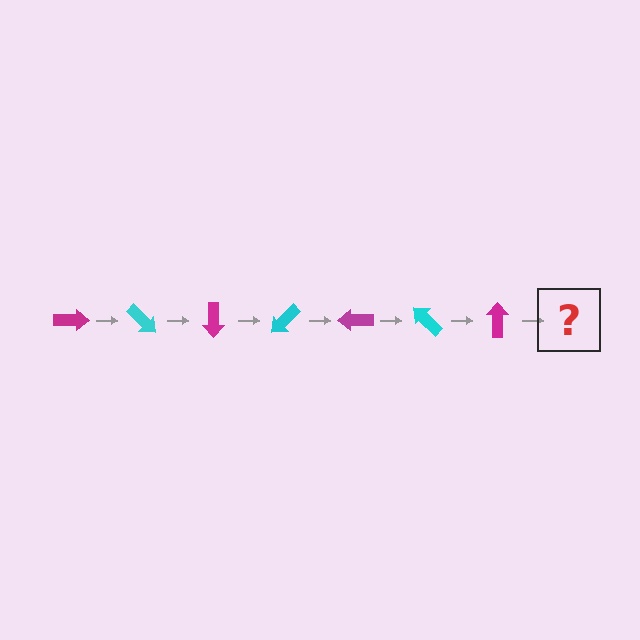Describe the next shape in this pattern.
It should be a cyan arrow, rotated 315 degrees from the start.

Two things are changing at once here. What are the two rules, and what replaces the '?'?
The two rules are that it rotates 45 degrees each step and the color cycles through magenta and cyan. The '?' should be a cyan arrow, rotated 315 degrees from the start.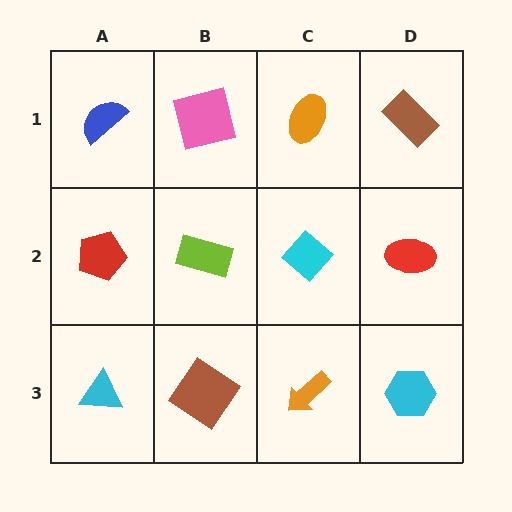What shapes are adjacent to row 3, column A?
A red pentagon (row 2, column A), a brown diamond (row 3, column B).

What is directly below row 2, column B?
A brown diamond.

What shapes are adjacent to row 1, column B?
A lime rectangle (row 2, column B), a blue semicircle (row 1, column A), an orange ellipse (row 1, column C).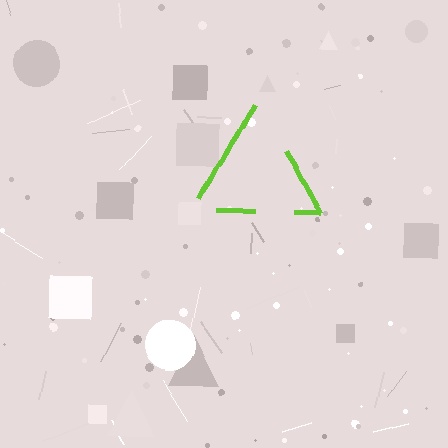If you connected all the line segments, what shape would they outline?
They would outline a triangle.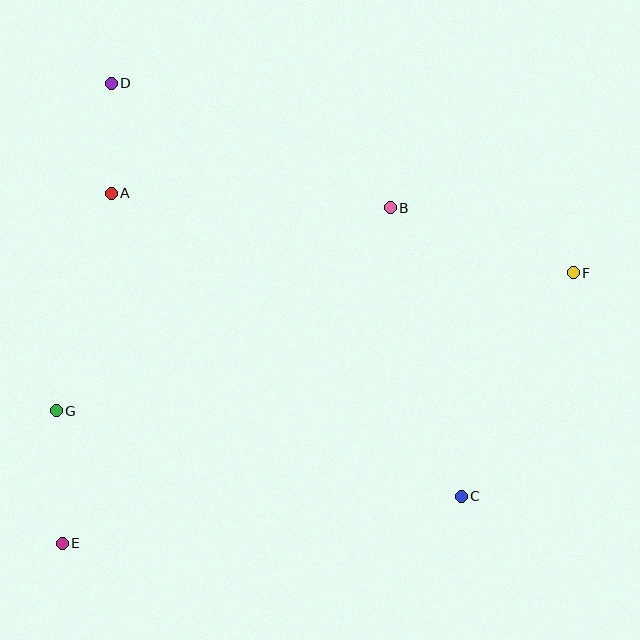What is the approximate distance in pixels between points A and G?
The distance between A and G is approximately 224 pixels.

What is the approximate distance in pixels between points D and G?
The distance between D and G is approximately 332 pixels.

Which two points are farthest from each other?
Points E and F are farthest from each other.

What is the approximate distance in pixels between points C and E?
The distance between C and E is approximately 402 pixels.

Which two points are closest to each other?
Points A and D are closest to each other.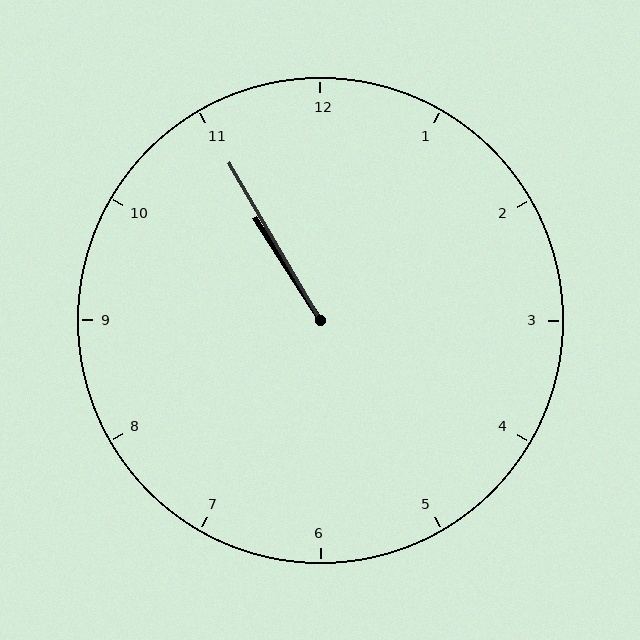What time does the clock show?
10:55.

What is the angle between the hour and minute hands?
Approximately 2 degrees.